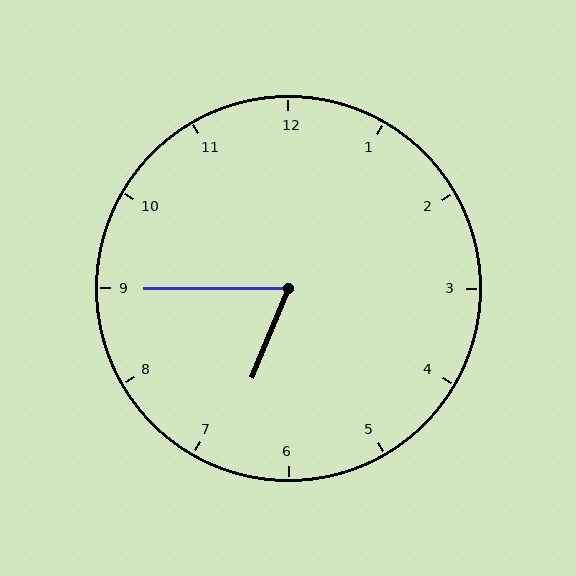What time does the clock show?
6:45.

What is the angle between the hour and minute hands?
Approximately 68 degrees.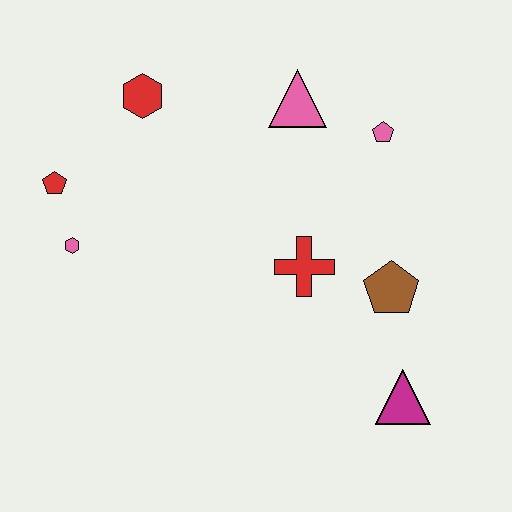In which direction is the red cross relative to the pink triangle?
The red cross is below the pink triangle.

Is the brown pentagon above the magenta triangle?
Yes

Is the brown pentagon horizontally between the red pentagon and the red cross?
No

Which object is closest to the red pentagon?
The pink hexagon is closest to the red pentagon.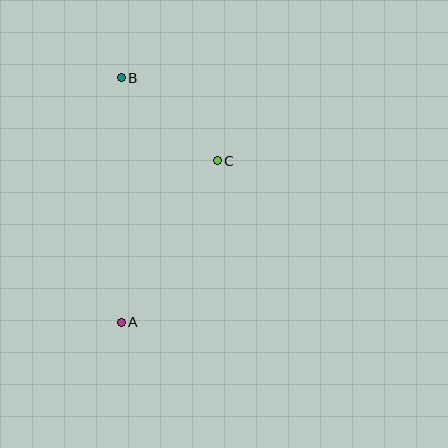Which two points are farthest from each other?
Points A and B are farthest from each other.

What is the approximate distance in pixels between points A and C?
The distance between A and C is approximately 188 pixels.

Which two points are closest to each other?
Points B and C are closest to each other.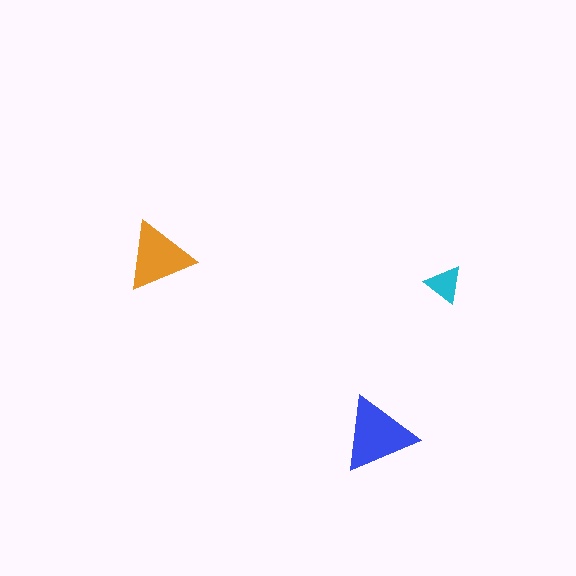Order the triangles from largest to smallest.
the blue one, the orange one, the cyan one.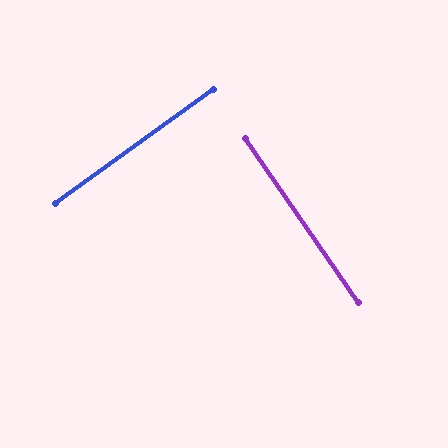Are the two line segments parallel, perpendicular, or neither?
Perpendicular — they meet at approximately 89°.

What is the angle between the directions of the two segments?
Approximately 89 degrees.